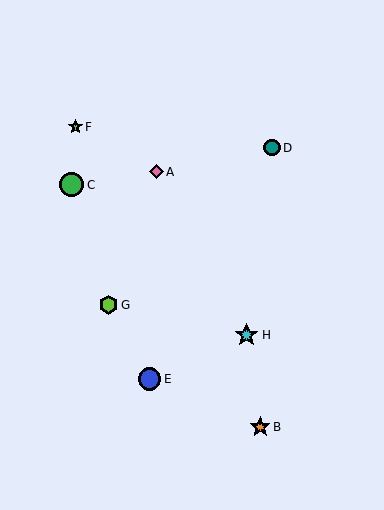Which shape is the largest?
The green circle (labeled C) is the largest.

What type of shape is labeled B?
Shape B is an orange star.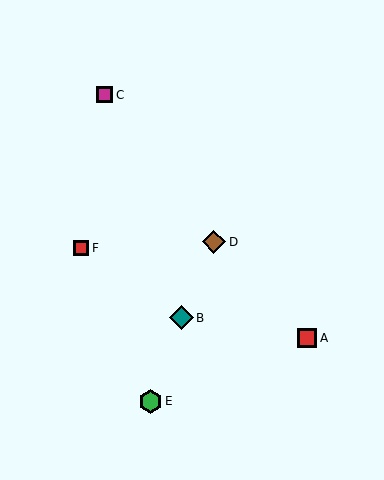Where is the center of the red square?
The center of the red square is at (307, 338).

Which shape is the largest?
The teal diamond (labeled B) is the largest.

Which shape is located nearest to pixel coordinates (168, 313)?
The teal diamond (labeled B) at (181, 318) is nearest to that location.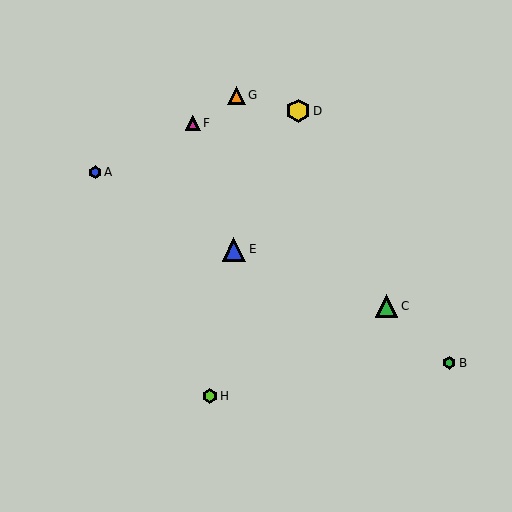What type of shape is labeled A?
Shape A is a blue hexagon.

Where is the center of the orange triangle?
The center of the orange triangle is at (237, 95).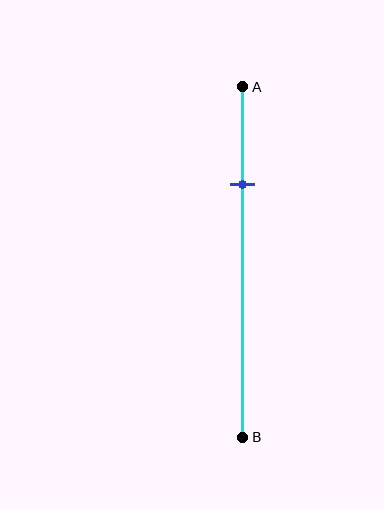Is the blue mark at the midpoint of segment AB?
No, the mark is at about 30% from A, not at the 50% midpoint.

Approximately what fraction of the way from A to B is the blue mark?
The blue mark is approximately 30% of the way from A to B.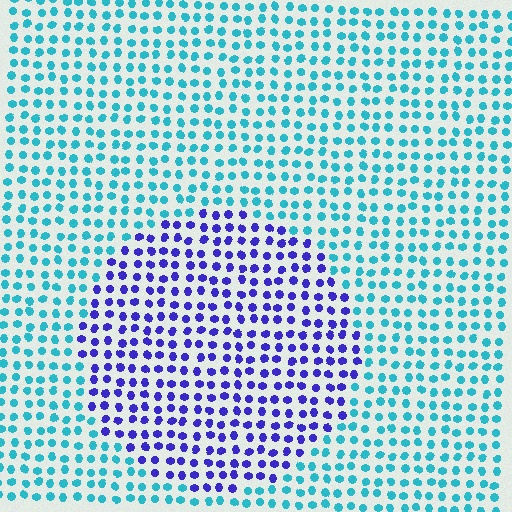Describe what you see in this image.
The image is filled with small cyan elements in a uniform arrangement. A circle-shaped region is visible where the elements are tinted to a slightly different hue, forming a subtle color boundary.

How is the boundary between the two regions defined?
The boundary is defined purely by a slight shift in hue (about 61 degrees). Spacing, size, and orientation are identical on both sides.